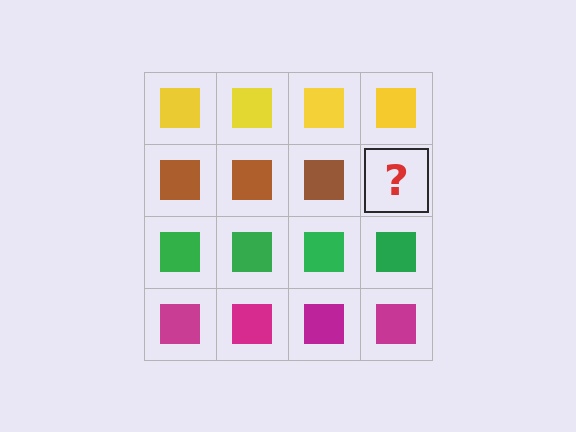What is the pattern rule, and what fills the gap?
The rule is that each row has a consistent color. The gap should be filled with a brown square.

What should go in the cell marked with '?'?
The missing cell should contain a brown square.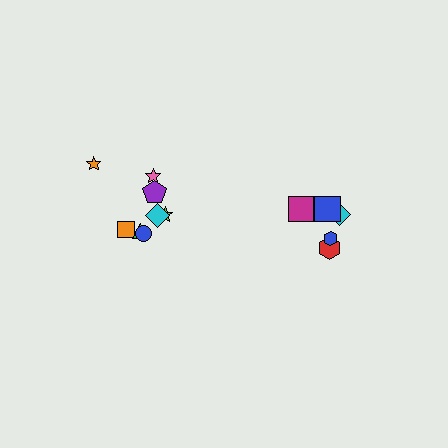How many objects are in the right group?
There are 5 objects.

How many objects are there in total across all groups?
There are 13 objects.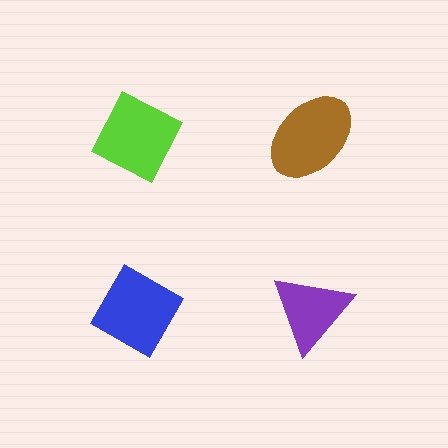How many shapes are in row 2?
2 shapes.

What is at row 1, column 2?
A brown ellipse.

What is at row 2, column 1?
A blue diamond.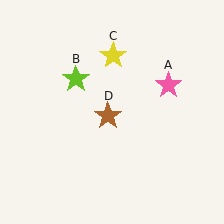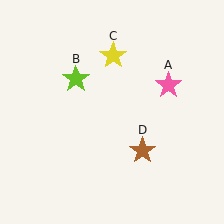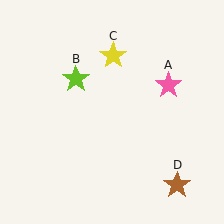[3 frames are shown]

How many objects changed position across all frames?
1 object changed position: brown star (object D).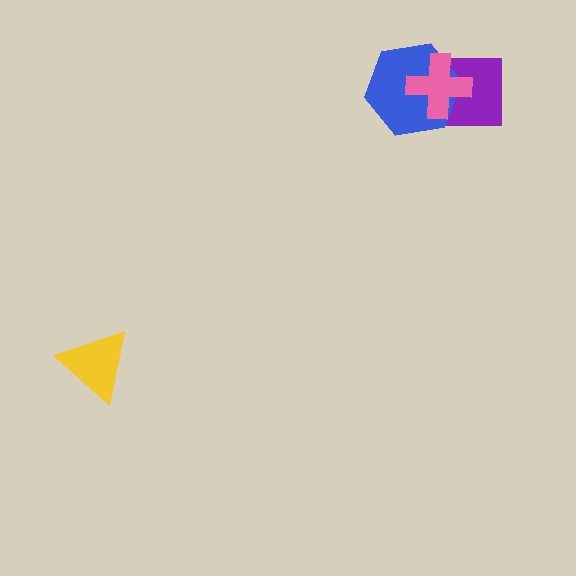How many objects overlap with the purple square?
2 objects overlap with the purple square.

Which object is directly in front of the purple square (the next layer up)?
The blue hexagon is directly in front of the purple square.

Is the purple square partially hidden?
Yes, it is partially covered by another shape.